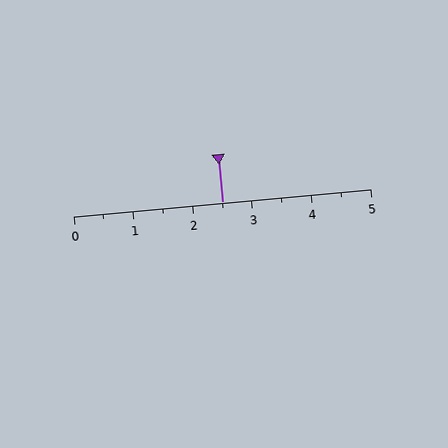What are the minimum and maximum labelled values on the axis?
The axis runs from 0 to 5.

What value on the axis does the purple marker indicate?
The marker indicates approximately 2.5.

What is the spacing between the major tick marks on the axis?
The major ticks are spaced 1 apart.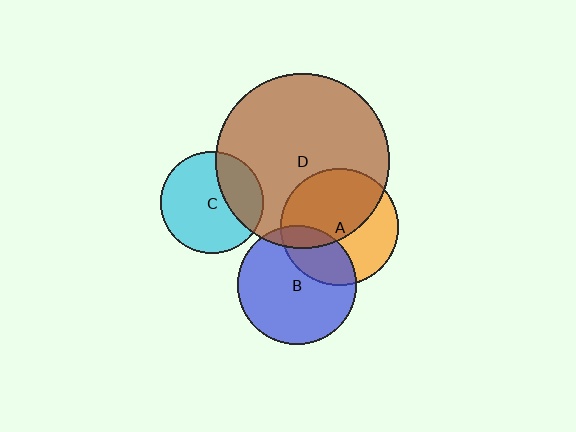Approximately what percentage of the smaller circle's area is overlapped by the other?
Approximately 55%.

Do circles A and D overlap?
Yes.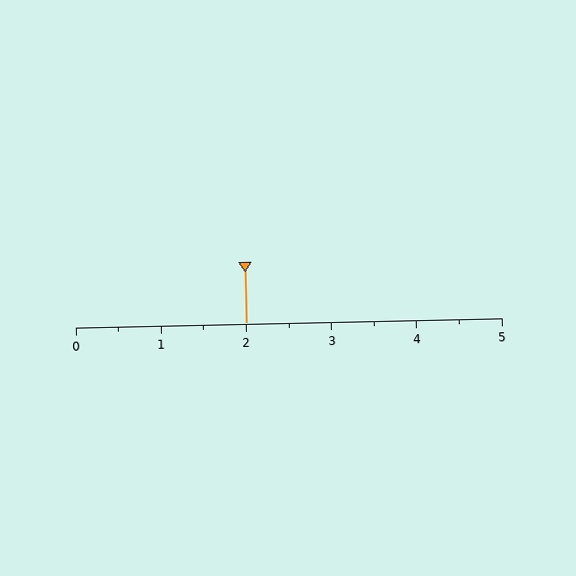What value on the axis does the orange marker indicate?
The marker indicates approximately 2.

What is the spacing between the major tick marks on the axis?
The major ticks are spaced 1 apart.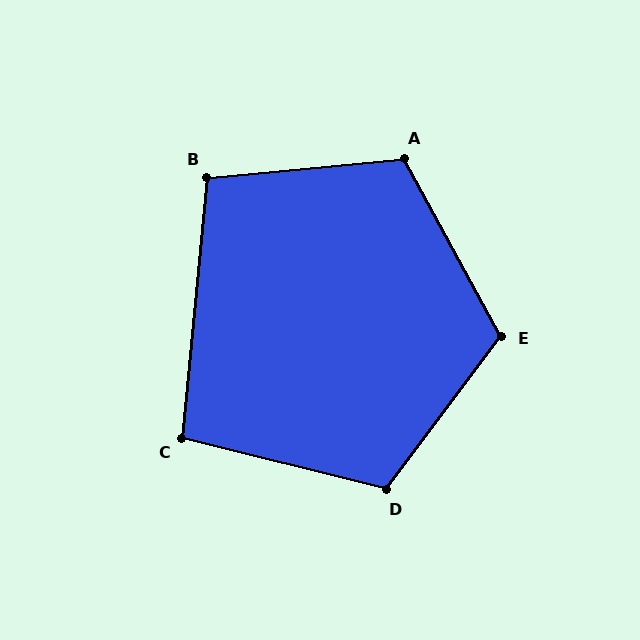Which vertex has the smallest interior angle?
C, at approximately 98 degrees.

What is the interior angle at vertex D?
Approximately 113 degrees (obtuse).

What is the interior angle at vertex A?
Approximately 113 degrees (obtuse).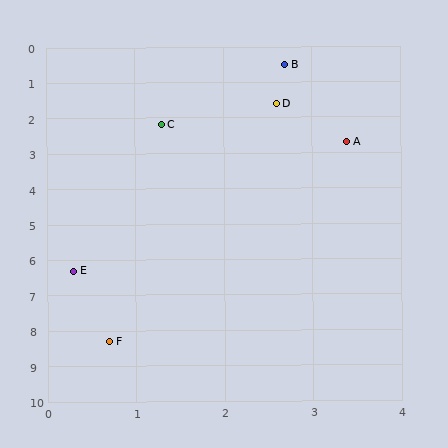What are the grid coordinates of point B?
Point B is at approximately (2.7, 0.5).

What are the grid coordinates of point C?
Point C is at approximately (1.3, 2.2).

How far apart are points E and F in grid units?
Points E and F are about 2.0 grid units apart.